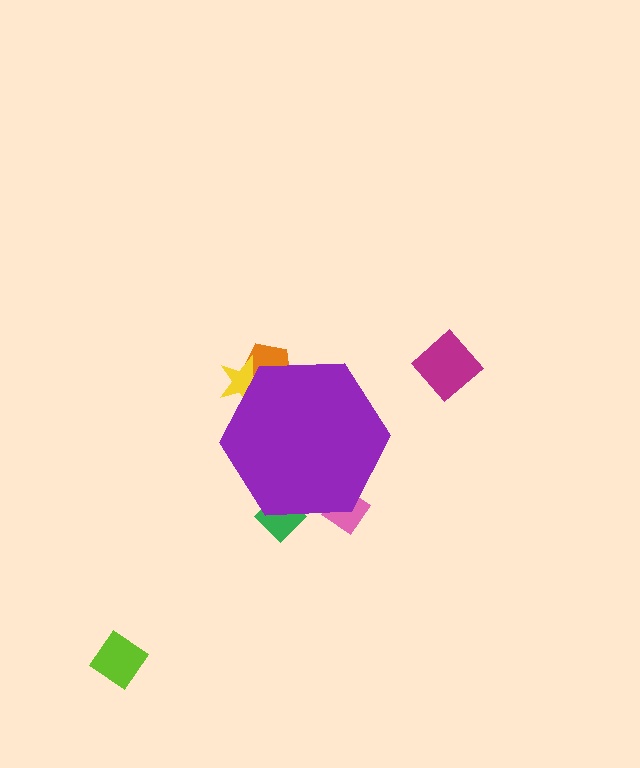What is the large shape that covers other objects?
A purple hexagon.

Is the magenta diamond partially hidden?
No, the magenta diamond is fully visible.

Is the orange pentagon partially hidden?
Yes, the orange pentagon is partially hidden behind the purple hexagon.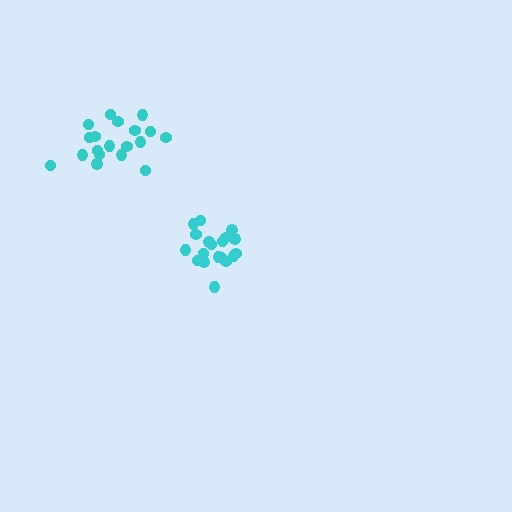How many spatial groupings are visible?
There are 2 spatial groupings.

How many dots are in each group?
Group 1: 19 dots, Group 2: 19 dots (38 total).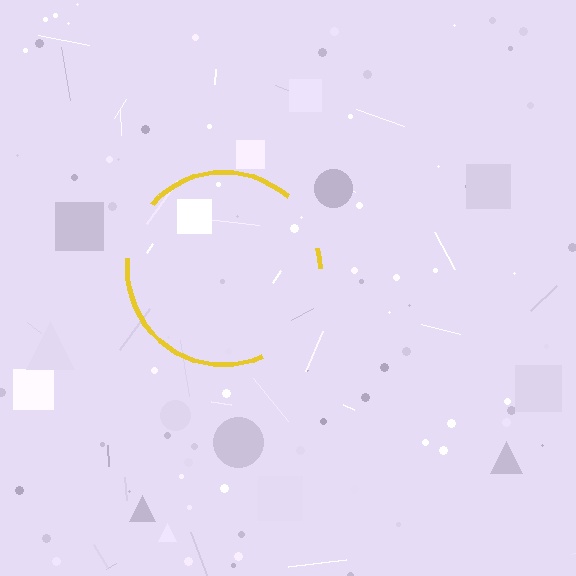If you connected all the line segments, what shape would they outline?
They would outline a circle.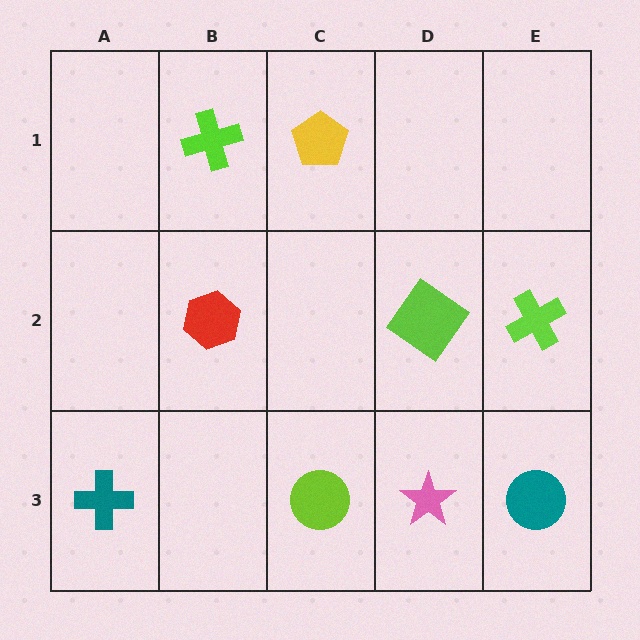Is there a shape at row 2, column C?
No, that cell is empty.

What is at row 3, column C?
A lime circle.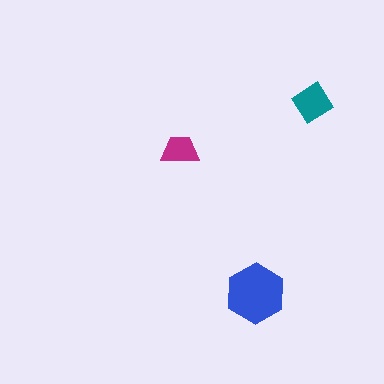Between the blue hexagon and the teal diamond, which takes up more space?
The blue hexagon.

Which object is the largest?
The blue hexagon.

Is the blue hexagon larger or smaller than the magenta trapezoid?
Larger.